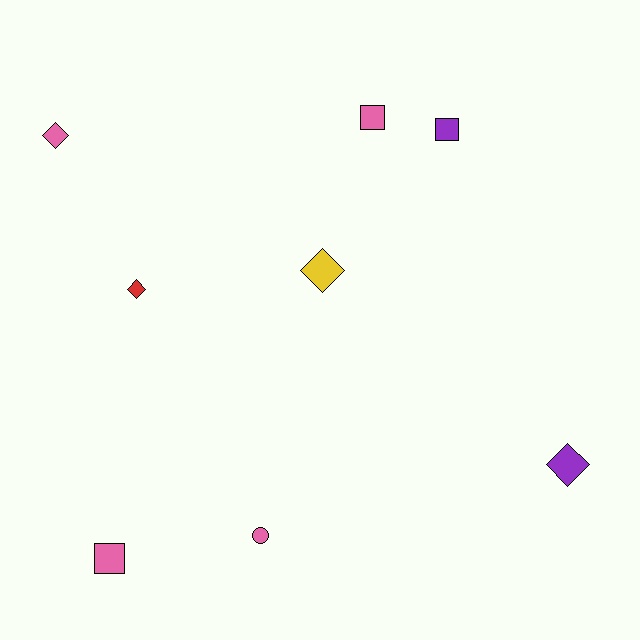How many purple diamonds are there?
There is 1 purple diamond.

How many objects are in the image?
There are 8 objects.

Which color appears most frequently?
Pink, with 4 objects.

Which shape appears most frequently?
Diamond, with 4 objects.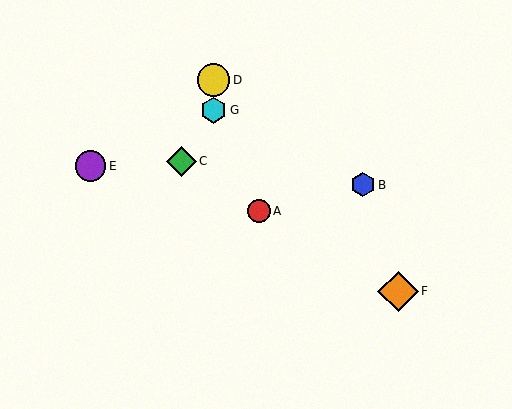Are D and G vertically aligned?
Yes, both are at x≈214.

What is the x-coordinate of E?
Object E is at x≈91.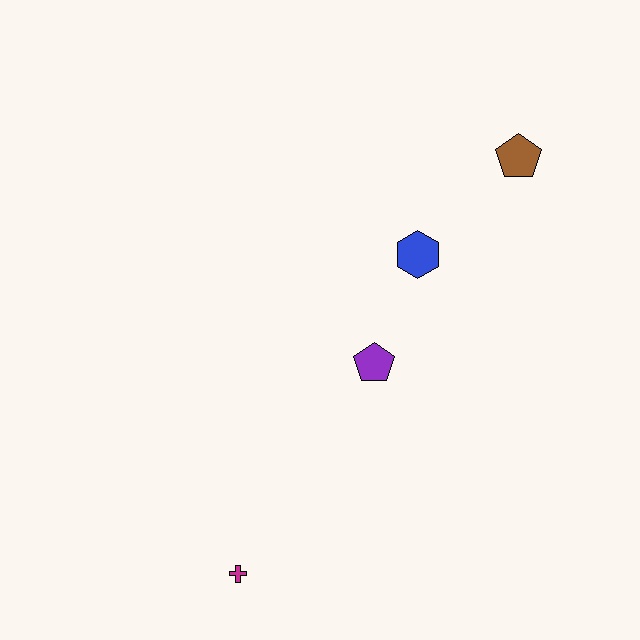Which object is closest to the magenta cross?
The purple pentagon is closest to the magenta cross.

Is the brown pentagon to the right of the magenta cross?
Yes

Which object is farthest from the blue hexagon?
The magenta cross is farthest from the blue hexagon.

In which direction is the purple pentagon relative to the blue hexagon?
The purple pentagon is below the blue hexagon.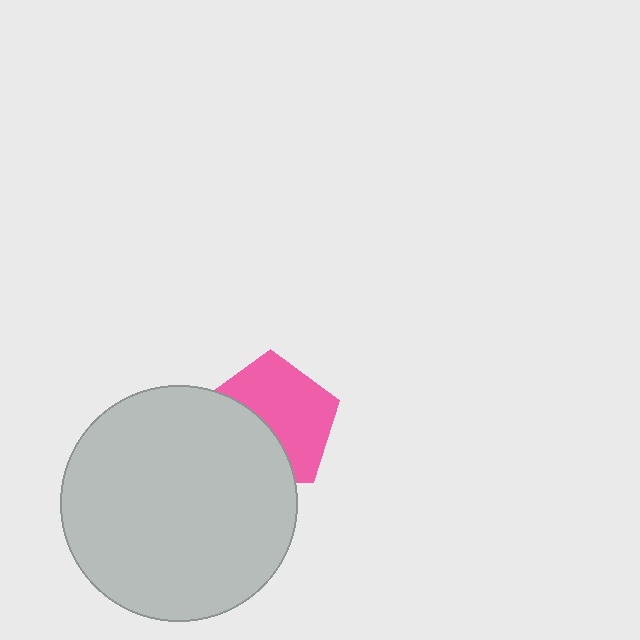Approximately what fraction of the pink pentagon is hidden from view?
Roughly 42% of the pink pentagon is hidden behind the light gray circle.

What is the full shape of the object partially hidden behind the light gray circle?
The partially hidden object is a pink pentagon.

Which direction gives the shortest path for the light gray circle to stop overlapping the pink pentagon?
Moving toward the lower-left gives the shortest separation.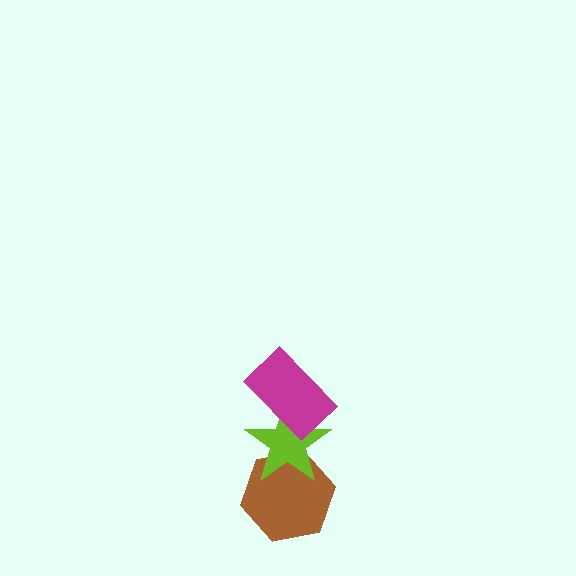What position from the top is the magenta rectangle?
The magenta rectangle is 1st from the top.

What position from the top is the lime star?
The lime star is 2nd from the top.